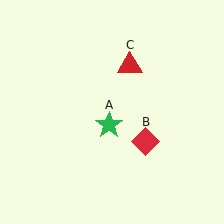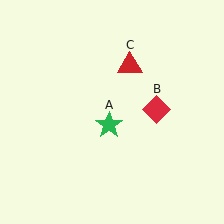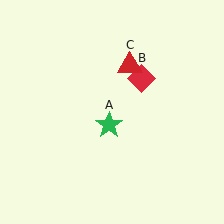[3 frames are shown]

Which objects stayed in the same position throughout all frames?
Green star (object A) and red triangle (object C) remained stationary.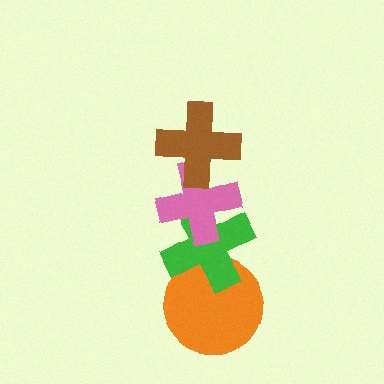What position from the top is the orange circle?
The orange circle is 4th from the top.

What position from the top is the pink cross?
The pink cross is 2nd from the top.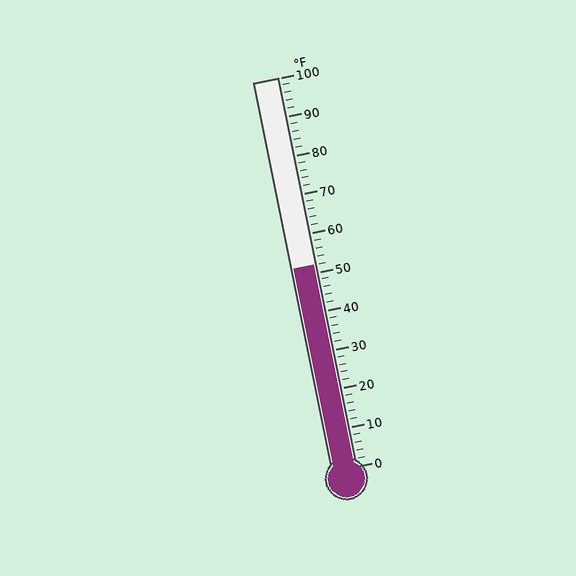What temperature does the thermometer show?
The thermometer shows approximately 52°F.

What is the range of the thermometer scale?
The thermometer scale ranges from 0°F to 100°F.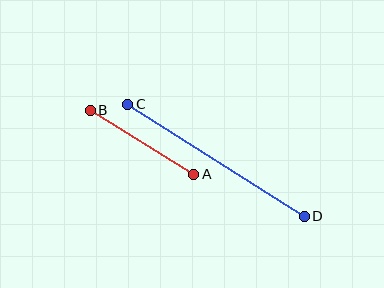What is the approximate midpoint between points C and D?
The midpoint is at approximately (216, 160) pixels.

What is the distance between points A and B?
The distance is approximately 122 pixels.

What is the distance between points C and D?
The distance is approximately 209 pixels.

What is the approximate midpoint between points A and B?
The midpoint is at approximately (142, 142) pixels.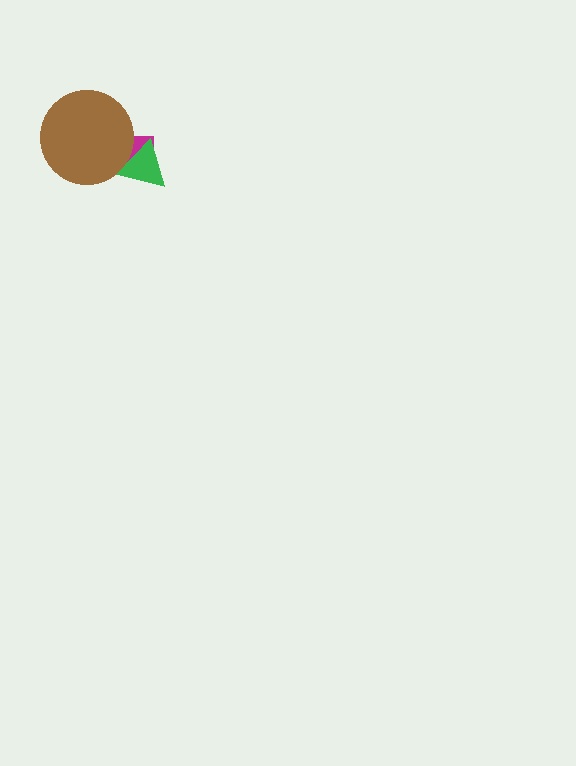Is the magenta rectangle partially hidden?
Yes, it is partially covered by another shape.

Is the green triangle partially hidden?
No, no other shape covers it.